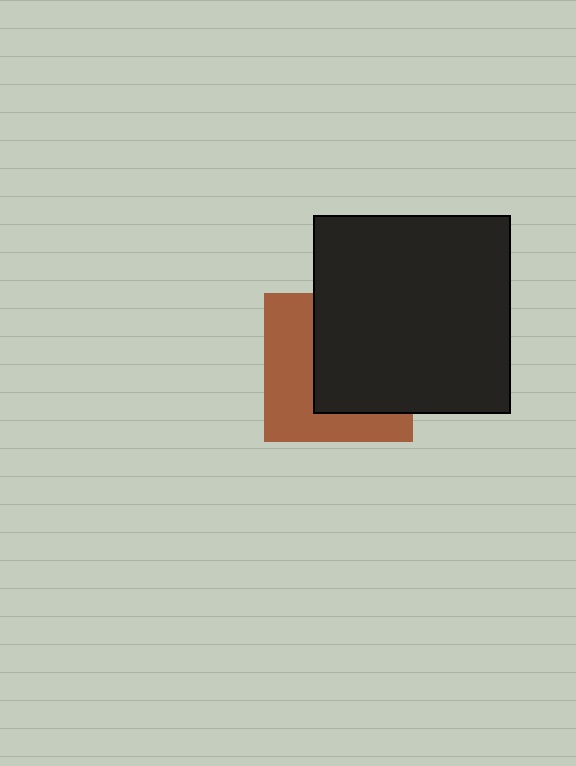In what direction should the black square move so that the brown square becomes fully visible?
The black square should move right. That is the shortest direction to clear the overlap and leave the brown square fully visible.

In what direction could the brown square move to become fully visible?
The brown square could move left. That would shift it out from behind the black square entirely.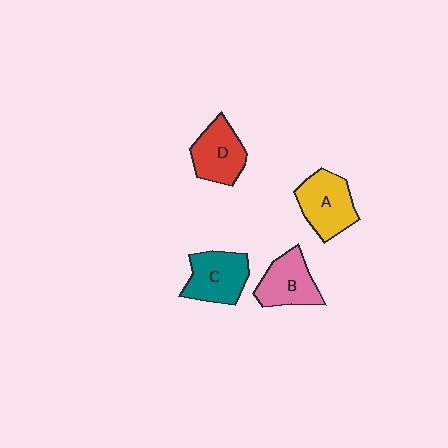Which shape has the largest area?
Shape A (yellow).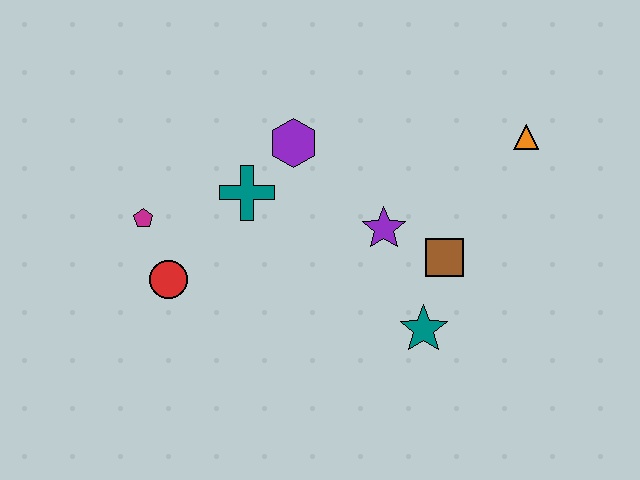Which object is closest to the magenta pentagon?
The red circle is closest to the magenta pentagon.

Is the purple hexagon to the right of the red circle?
Yes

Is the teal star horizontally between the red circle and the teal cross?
No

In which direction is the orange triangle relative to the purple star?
The orange triangle is to the right of the purple star.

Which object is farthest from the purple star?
The magenta pentagon is farthest from the purple star.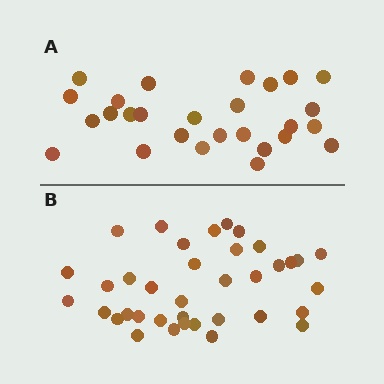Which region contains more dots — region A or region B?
Region B (the bottom region) has more dots.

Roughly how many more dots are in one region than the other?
Region B has roughly 10 or so more dots than region A.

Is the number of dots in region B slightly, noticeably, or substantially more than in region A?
Region B has noticeably more, but not dramatically so. The ratio is roughly 1.4 to 1.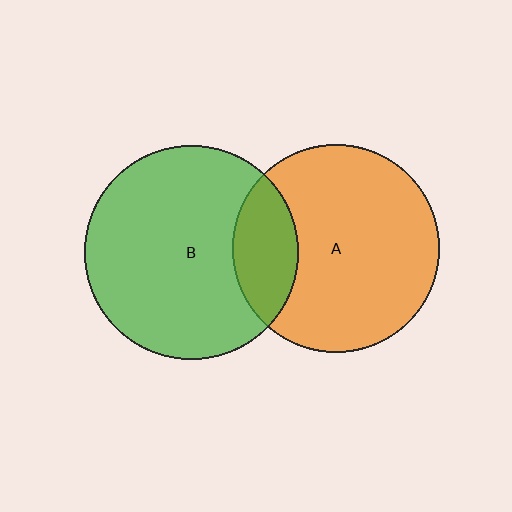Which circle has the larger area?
Circle B (green).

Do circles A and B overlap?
Yes.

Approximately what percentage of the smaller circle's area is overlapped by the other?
Approximately 20%.